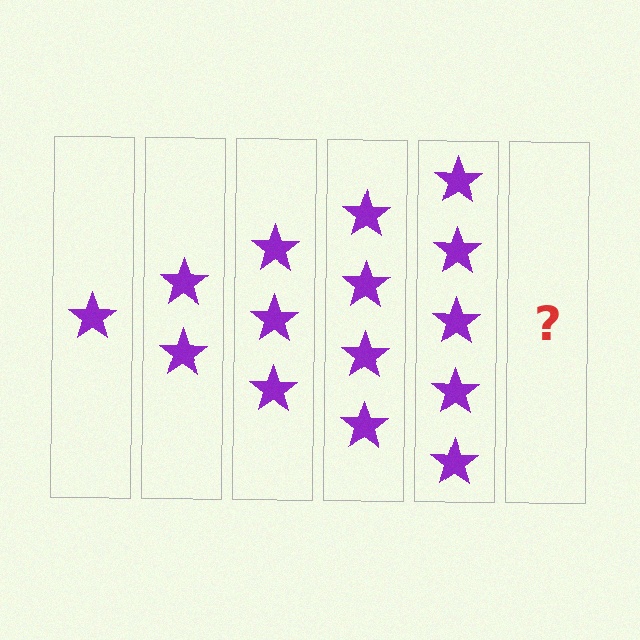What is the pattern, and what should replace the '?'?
The pattern is that each step adds one more star. The '?' should be 6 stars.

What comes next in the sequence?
The next element should be 6 stars.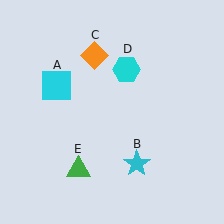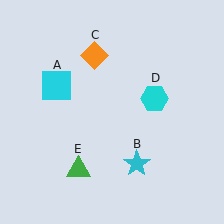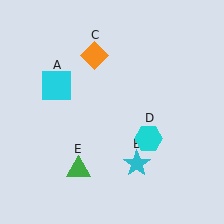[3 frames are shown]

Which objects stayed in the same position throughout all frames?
Cyan square (object A) and cyan star (object B) and orange diamond (object C) and green triangle (object E) remained stationary.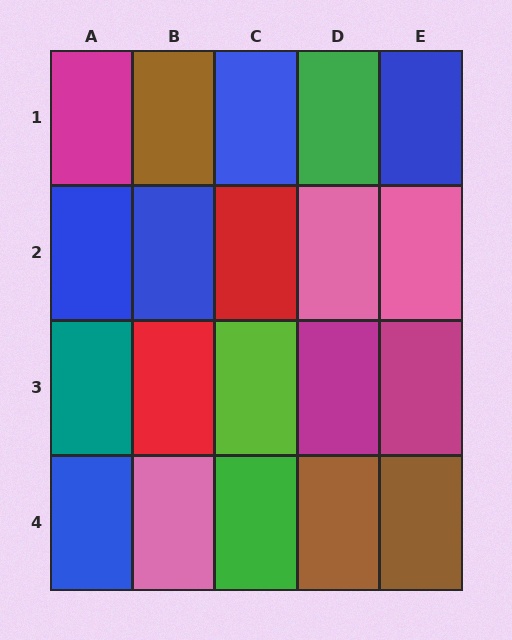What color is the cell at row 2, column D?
Pink.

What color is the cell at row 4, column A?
Blue.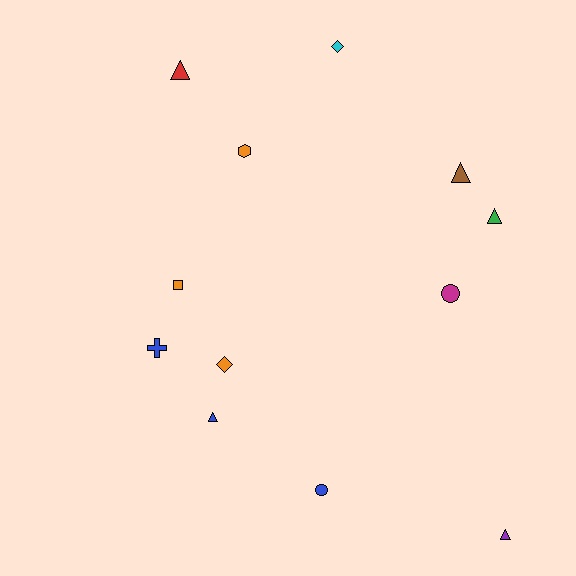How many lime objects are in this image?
There are no lime objects.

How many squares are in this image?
There is 1 square.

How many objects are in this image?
There are 12 objects.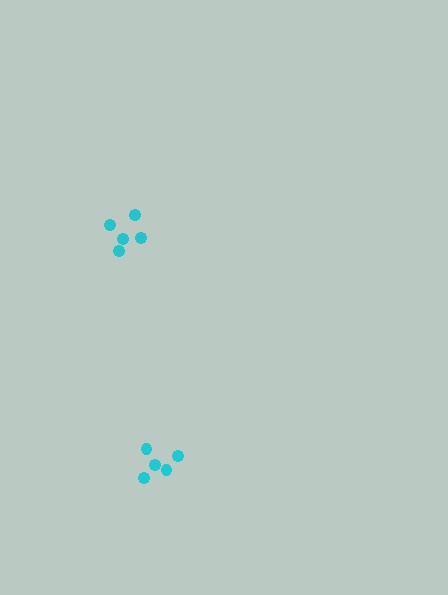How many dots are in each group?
Group 1: 5 dots, Group 2: 5 dots (10 total).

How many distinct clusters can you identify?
There are 2 distinct clusters.